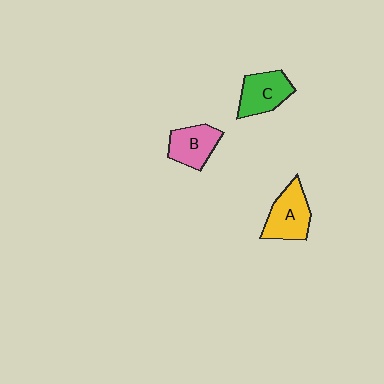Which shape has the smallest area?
Shape B (pink).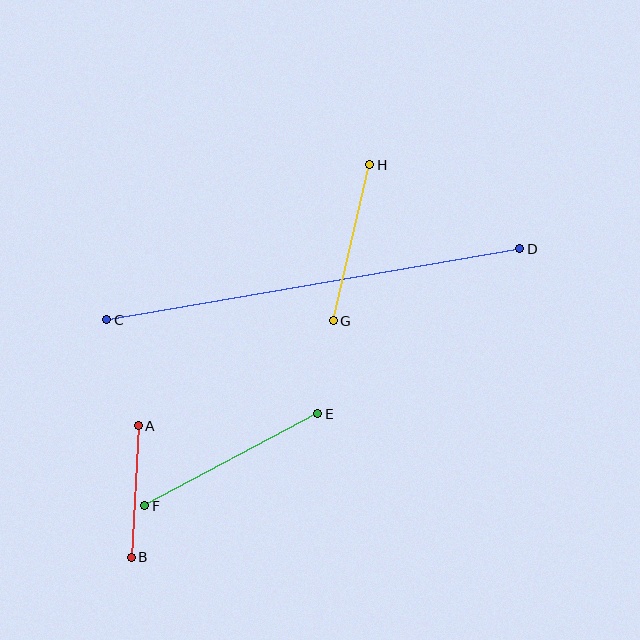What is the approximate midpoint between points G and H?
The midpoint is at approximately (352, 243) pixels.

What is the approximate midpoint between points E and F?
The midpoint is at approximately (231, 460) pixels.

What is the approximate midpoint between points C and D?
The midpoint is at approximately (313, 284) pixels.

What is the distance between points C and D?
The distance is approximately 419 pixels.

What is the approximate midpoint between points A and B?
The midpoint is at approximately (135, 492) pixels.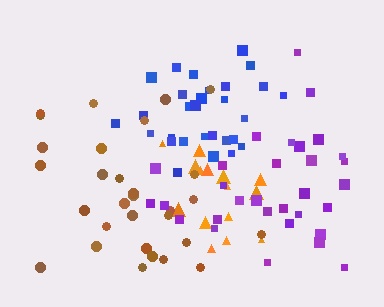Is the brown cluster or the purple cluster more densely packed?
Purple.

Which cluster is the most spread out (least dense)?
Brown.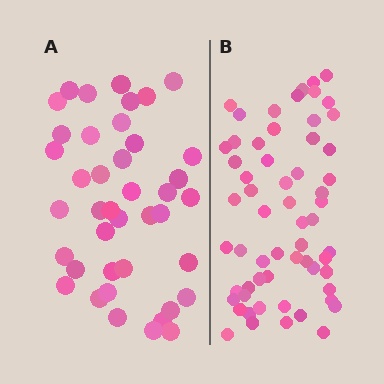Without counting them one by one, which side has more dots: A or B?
Region B (the right region) has more dots.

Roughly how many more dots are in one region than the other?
Region B has approximately 20 more dots than region A.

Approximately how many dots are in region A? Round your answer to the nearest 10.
About 40 dots. (The exact count is 41, which rounds to 40.)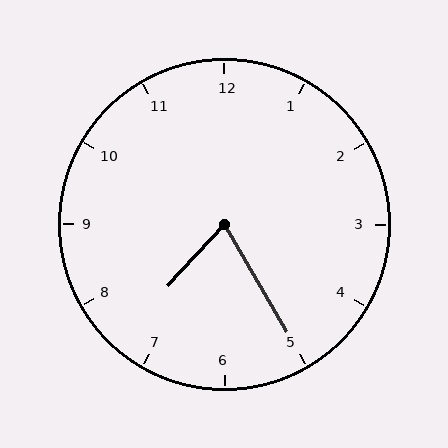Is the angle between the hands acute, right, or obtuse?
It is acute.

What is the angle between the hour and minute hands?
Approximately 72 degrees.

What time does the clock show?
7:25.